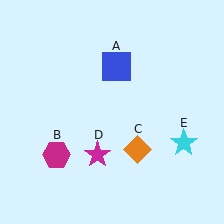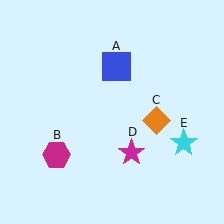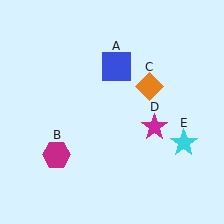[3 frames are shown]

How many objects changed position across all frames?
2 objects changed position: orange diamond (object C), magenta star (object D).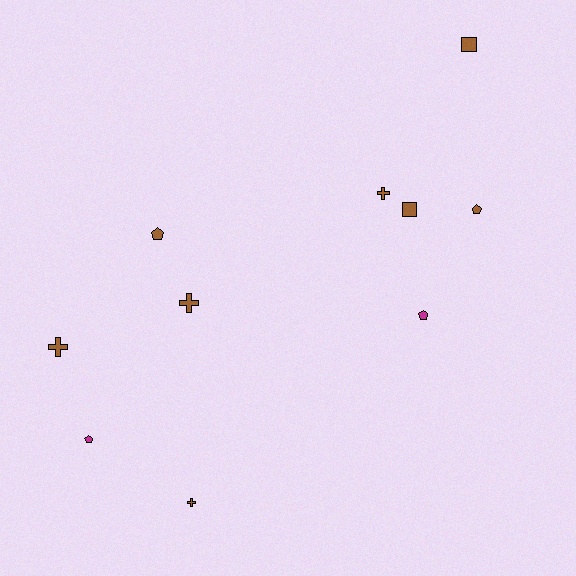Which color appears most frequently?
Brown, with 8 objects.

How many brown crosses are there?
There are 4 brown crosses.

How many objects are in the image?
There are 10 objects.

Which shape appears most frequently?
Pentagon, with 4 objects.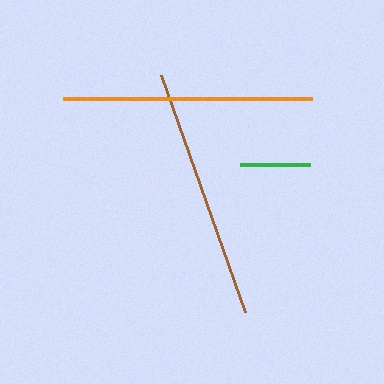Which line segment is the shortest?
The green line is the shortest at approximately 70 pixels.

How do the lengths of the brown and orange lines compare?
The brown and orange lines are approximately the same length.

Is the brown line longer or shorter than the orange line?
The brown line is longer than the orange line.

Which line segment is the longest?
The brown line is the longest at approximately 252 pixels.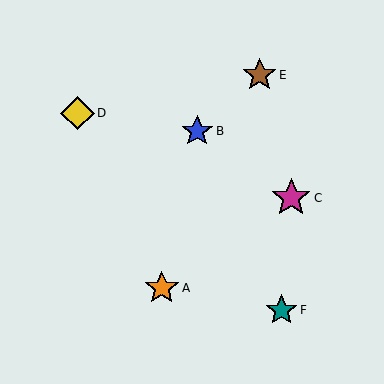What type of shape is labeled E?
Shape E is a brown star.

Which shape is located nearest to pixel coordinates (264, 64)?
The brown star (labeled E) at (260, 75) is nearest to that location.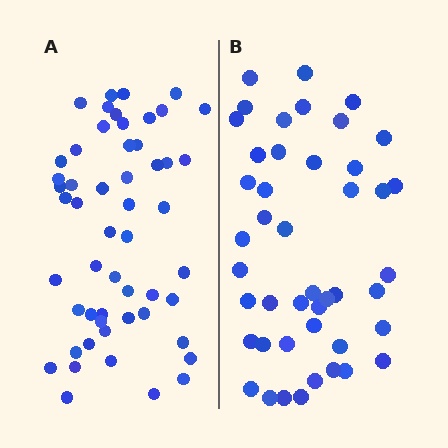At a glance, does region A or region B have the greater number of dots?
Region A (the left region) has more dots.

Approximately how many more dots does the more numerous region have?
Region A has roughly 8 or so more dots than region B.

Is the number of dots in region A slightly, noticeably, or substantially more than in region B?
Region A has only slightly more — the two regions are fairly close. The ratio is roughly 1.2 to 1.